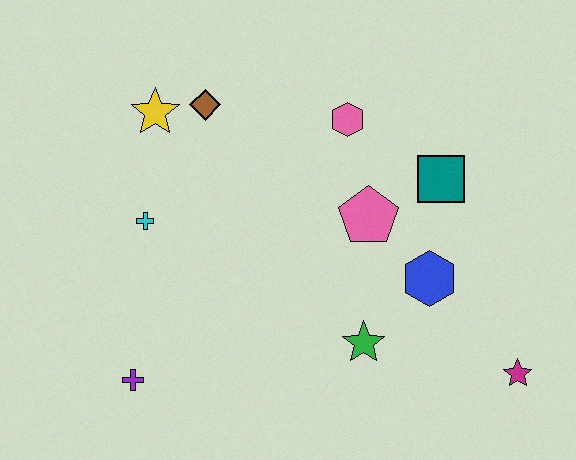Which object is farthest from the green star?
The yellow star is farthest from the green star.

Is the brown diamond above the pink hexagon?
Yes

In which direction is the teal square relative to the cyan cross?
The teal square is to the right of the cyan cross.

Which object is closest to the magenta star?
The blue hexagon is closest to the magenta star.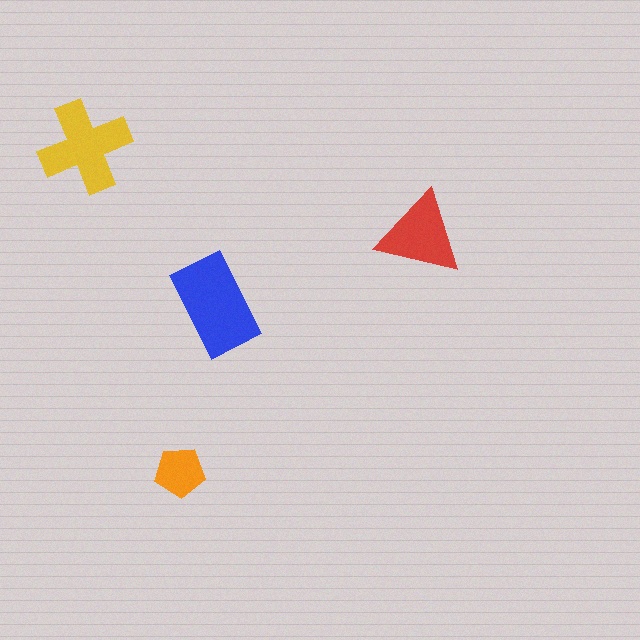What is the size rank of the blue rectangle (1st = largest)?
1st.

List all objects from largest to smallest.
The blue rectangle, the yellow cross, the red triangle, the orange pentagon.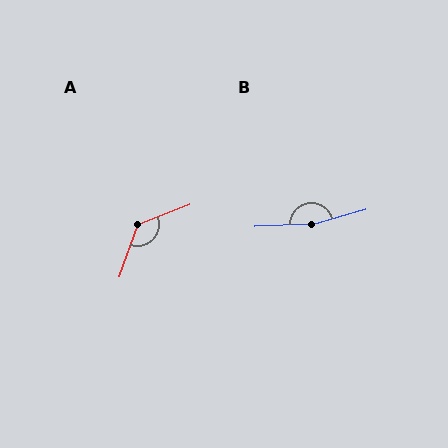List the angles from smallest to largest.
A (131°), B (166°).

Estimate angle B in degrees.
Approximately 166 degrees.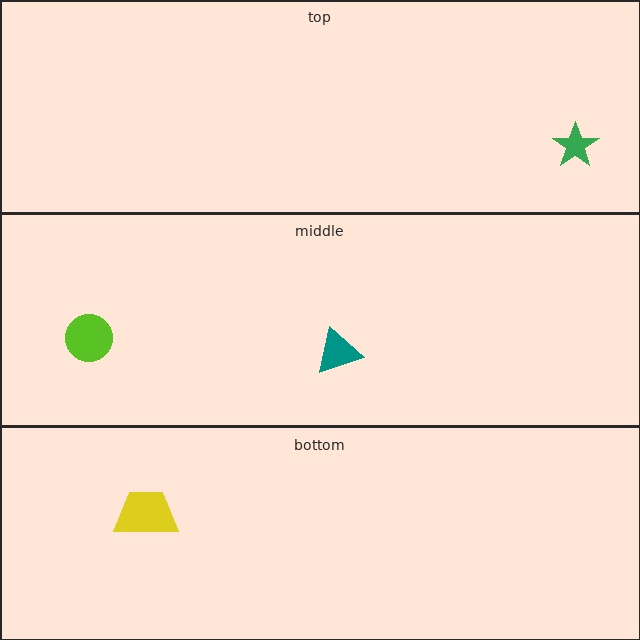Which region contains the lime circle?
The middle region.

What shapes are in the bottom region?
The yellow trapezoid.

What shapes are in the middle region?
The teal triangle, the lime circle.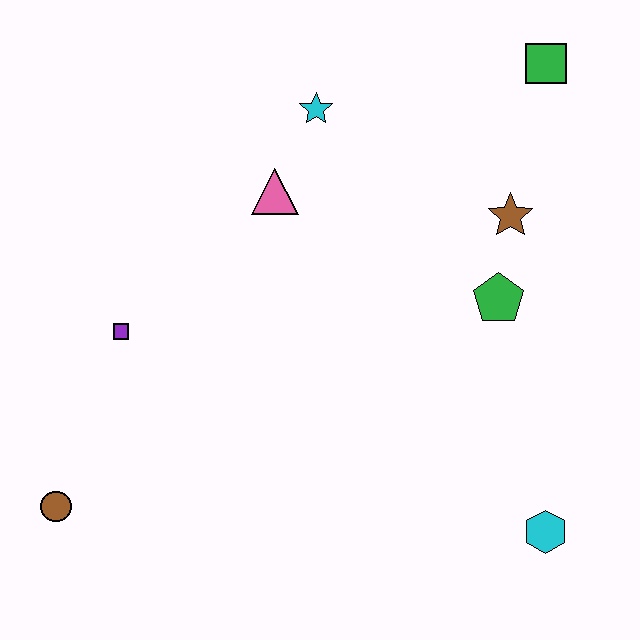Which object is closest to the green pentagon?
The brown star is closest to the green pentagon.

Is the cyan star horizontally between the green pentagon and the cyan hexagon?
No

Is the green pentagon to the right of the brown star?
No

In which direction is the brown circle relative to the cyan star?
The brown circle is below the cyan star.